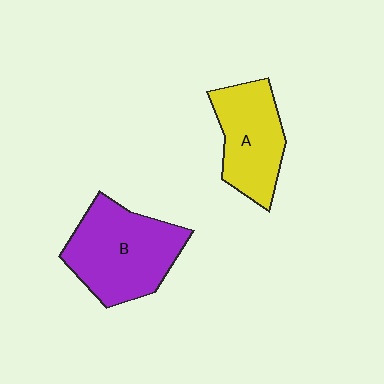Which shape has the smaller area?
Shape A (yellow).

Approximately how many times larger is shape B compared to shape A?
Approximately 1.3 times.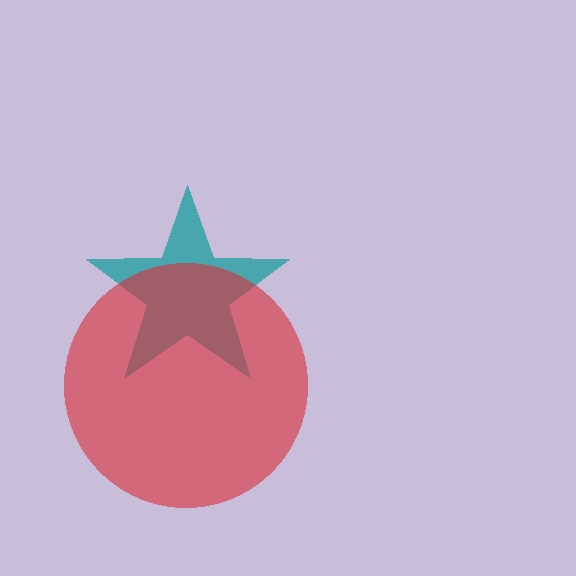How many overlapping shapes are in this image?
There are 2 overlapping shapes in the image.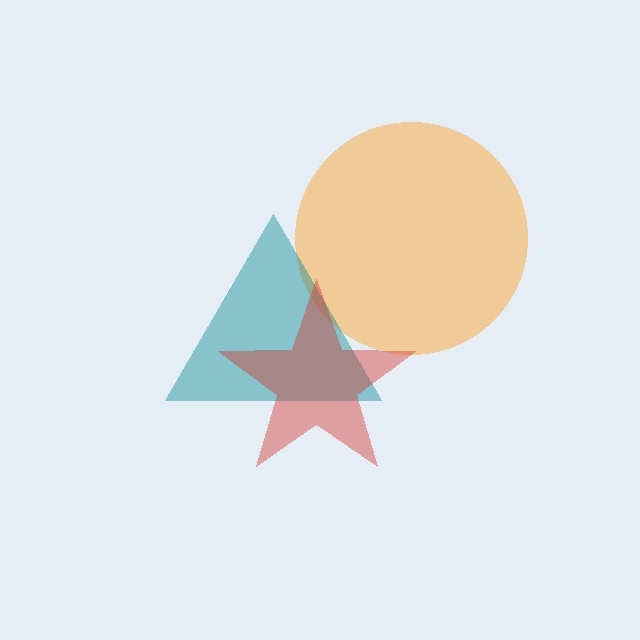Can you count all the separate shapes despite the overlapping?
Yes, there are 3 separate shapes.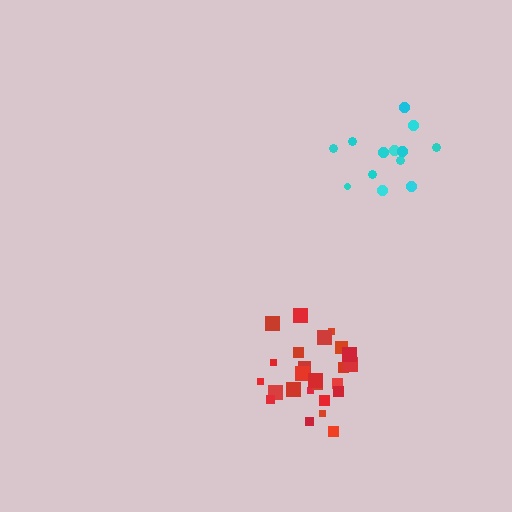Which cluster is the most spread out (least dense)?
Cyan.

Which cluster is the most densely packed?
Red.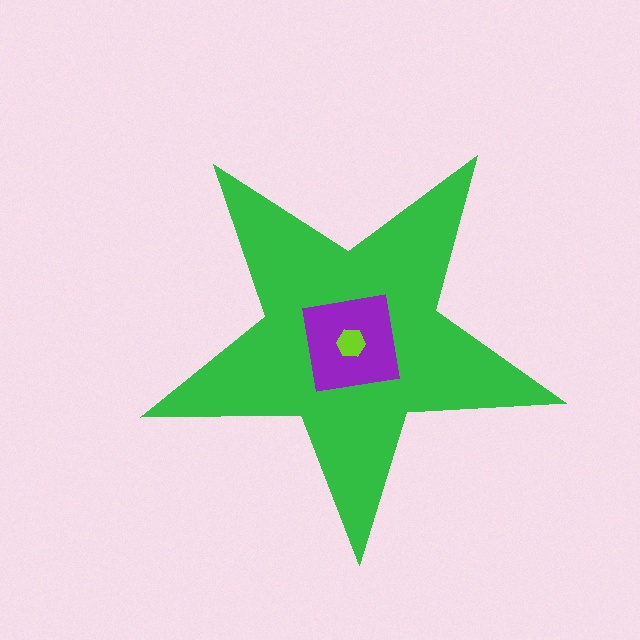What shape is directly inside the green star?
The purple square.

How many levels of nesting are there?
3.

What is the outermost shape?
The green star.